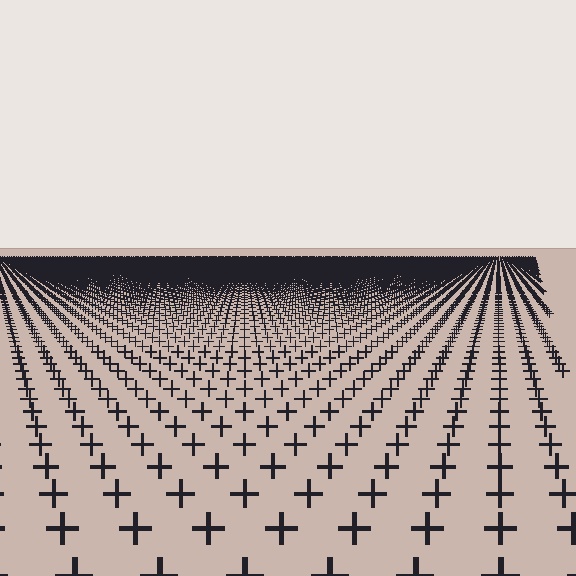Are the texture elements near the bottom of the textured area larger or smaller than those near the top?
Larger. Near the bottom, elements are closer to the viewer and appear at a bigger on-screen size.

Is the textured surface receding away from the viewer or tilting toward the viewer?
The surface is receding away from the viewer. Texture elements get smaller and denser toward the top.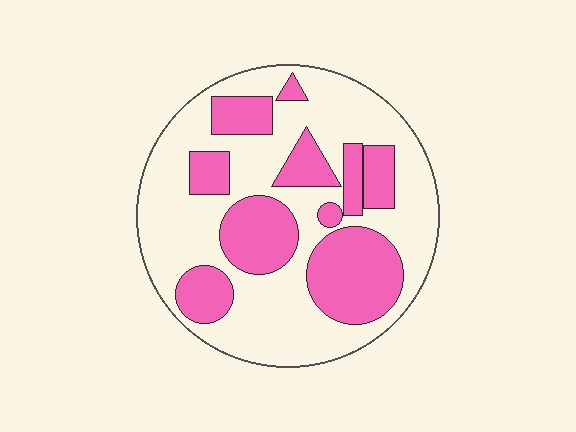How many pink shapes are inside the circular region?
10.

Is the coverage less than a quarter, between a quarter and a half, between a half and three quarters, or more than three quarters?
Between a quarter and a half.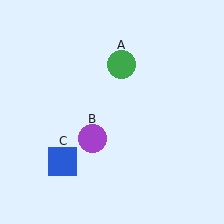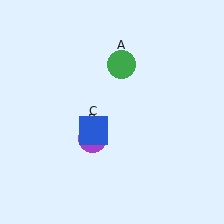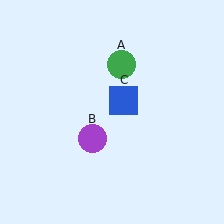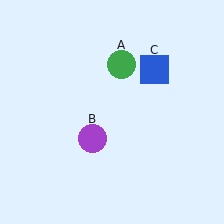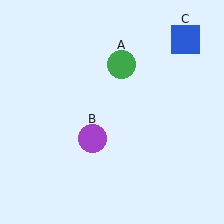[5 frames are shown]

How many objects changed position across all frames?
1 object changed position: blue square (object C).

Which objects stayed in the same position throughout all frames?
Green circle (object A) and purple circle (object B) remained stationary.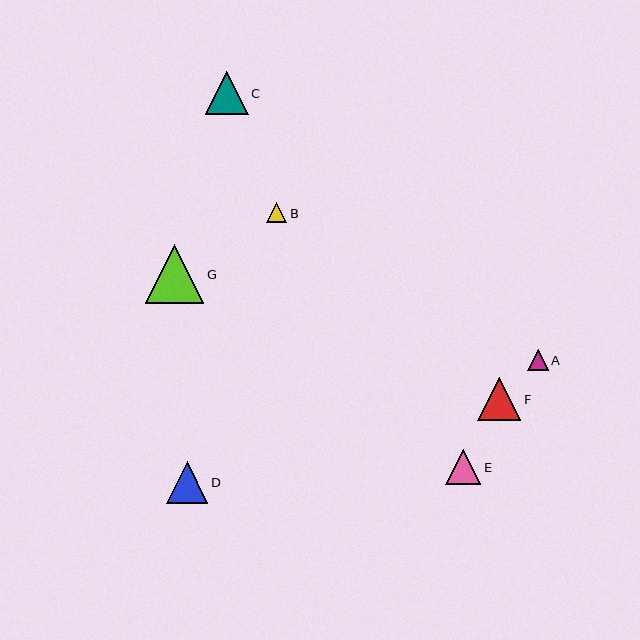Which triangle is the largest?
Triangle G is the largest with a size of approximately 59 pixels.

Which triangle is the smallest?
Triangle B is the smallest with a size of approximately 20 pixels.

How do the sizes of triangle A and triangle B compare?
Triangle A and triangle B are approximately the same size.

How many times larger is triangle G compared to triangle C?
Triangle G is approximately 1.4 times the size of triangle C.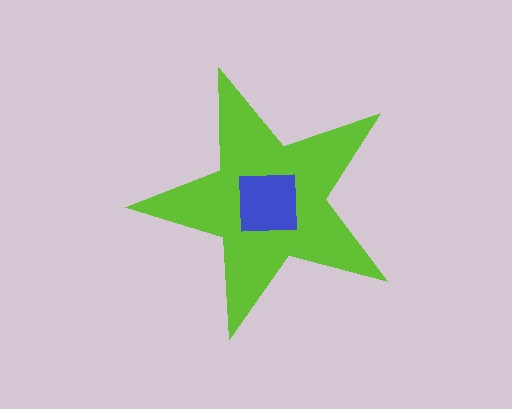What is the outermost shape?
The lime star.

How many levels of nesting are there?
2.